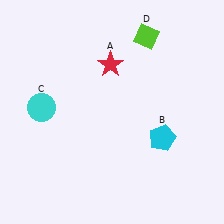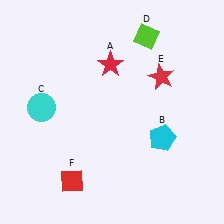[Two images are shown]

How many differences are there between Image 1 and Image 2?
There are 2 differences between the two images.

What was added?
A red star (E), a red diamond (F) were added in Image 2.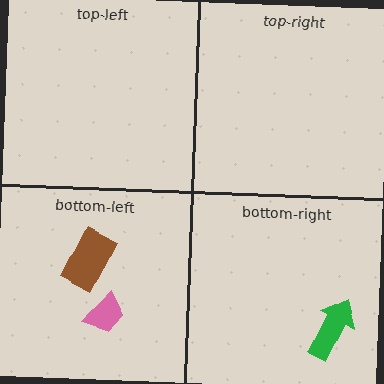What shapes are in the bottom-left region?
The pink trapezoid, the brown rectangle.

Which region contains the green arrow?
The bottom-right region.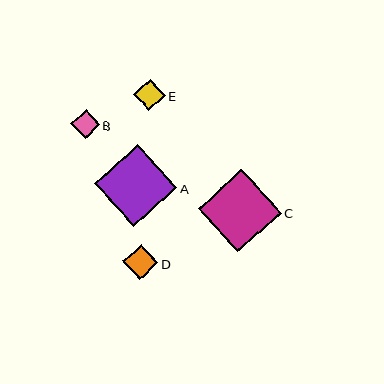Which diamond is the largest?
Diamond C is the largest with a size of approximately 83 pixels.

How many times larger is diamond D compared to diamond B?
Diamond D is approximately 1.2 times the size of diamond B.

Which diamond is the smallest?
Diamond B is the smallest with a size of approximately 28 pixels.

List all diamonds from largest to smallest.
From largest to smallest: C, A, D, E, B.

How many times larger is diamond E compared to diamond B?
Diamond E is approximately 1.1 times the size of diamond B.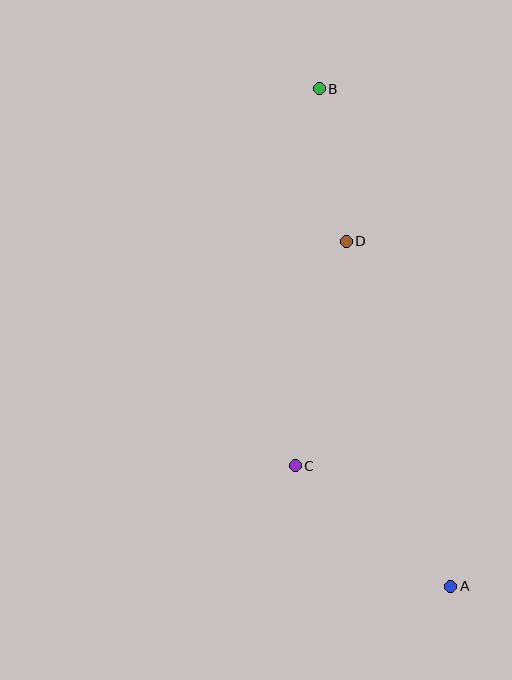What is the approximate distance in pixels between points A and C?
The distance between A and C is approximately 197 pixels.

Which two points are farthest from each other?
Points A and B are farthest from each other.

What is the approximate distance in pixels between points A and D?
The distance between A and D is approximately 361 pixels.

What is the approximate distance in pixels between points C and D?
The distance between C and D is approximately 231 pixels.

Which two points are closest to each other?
Points B and D are closest to each other.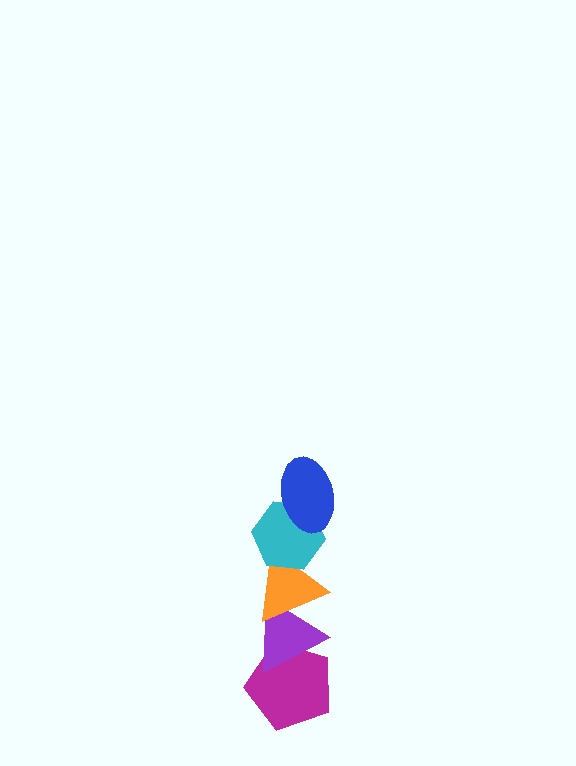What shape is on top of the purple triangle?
The orange triangle is on top of the purple triangle.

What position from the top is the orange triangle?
The orange triangle is 3rd from the top.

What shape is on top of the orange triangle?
The cyan hexagon is on top of the orange triangle.